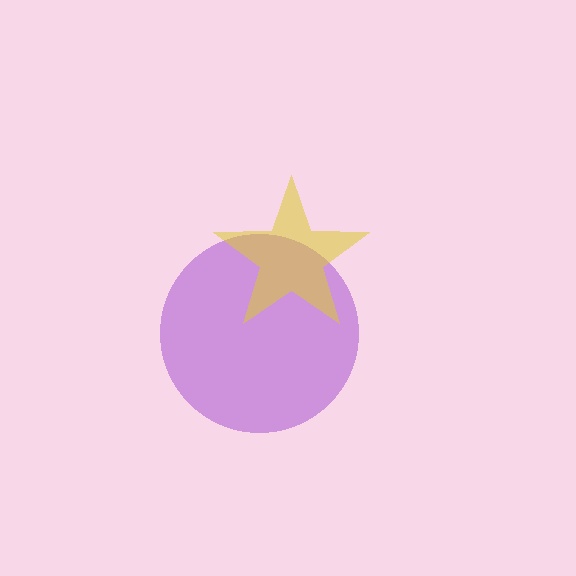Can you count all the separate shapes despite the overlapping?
Yes, there are 2 separate shapes.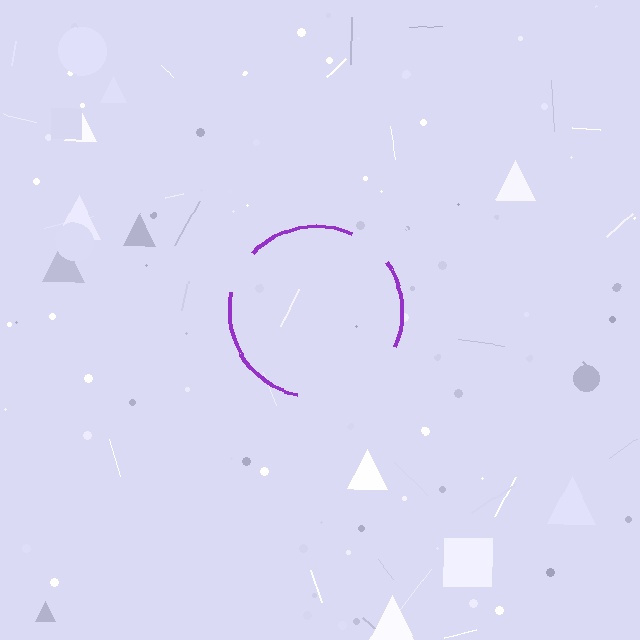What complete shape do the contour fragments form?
The contour fragments form a circle.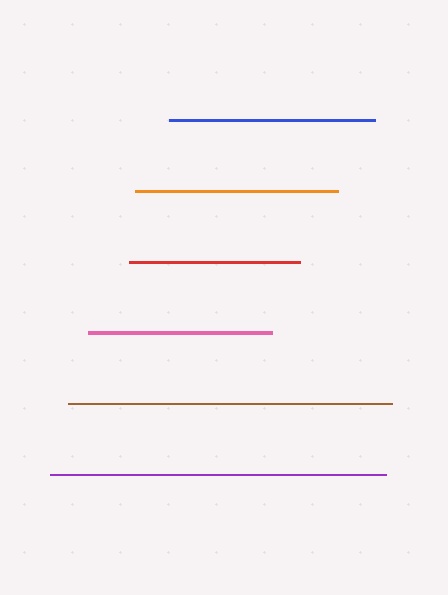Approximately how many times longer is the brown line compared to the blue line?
The brown line is approximately 1.6 times the length of the blue line.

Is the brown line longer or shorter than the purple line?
The purple line is longer than the brown line.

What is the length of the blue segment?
The blue segment is approximately 207 pixels long.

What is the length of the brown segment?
The brown segment is approximately 324 pixels long.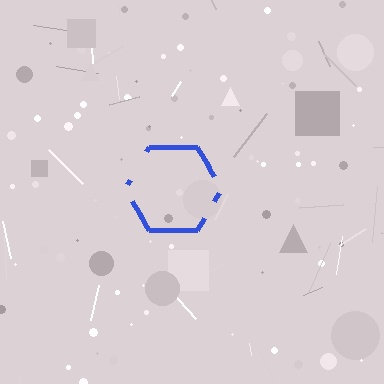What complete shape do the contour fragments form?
The contour fragments form a hexagon.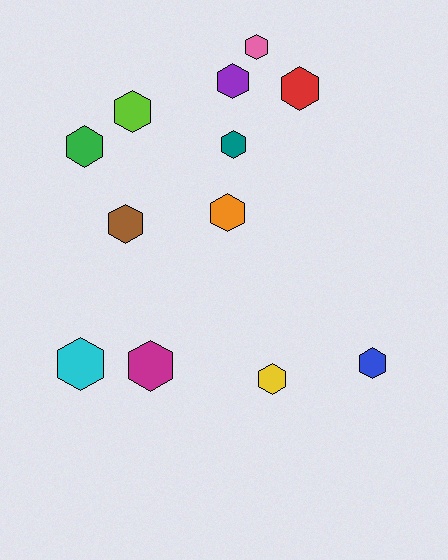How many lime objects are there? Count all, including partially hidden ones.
There is 1 lime object.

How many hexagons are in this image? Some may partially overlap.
There are 12 hexagons.